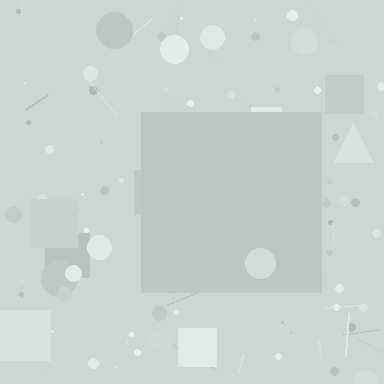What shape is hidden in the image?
A square is hidden in the image.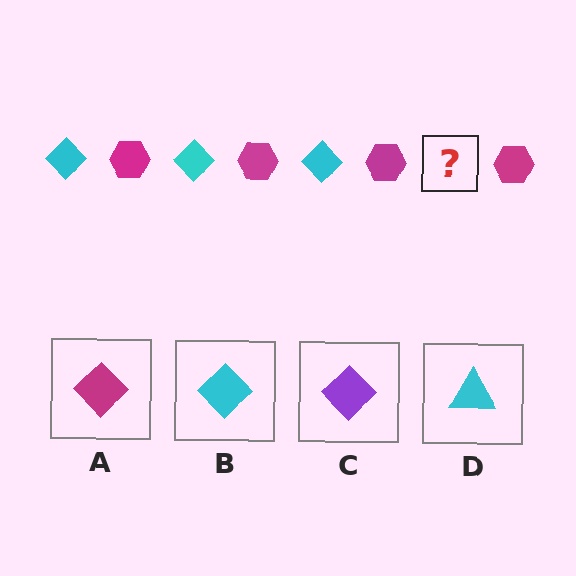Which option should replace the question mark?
Option B.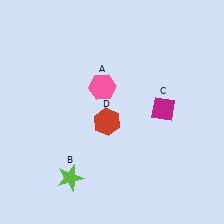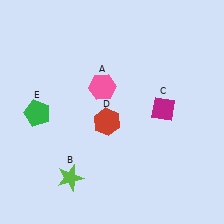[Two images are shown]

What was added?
A green pentagon (E) was added in Image 2.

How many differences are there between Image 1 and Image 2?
There is 1 difference between the two images.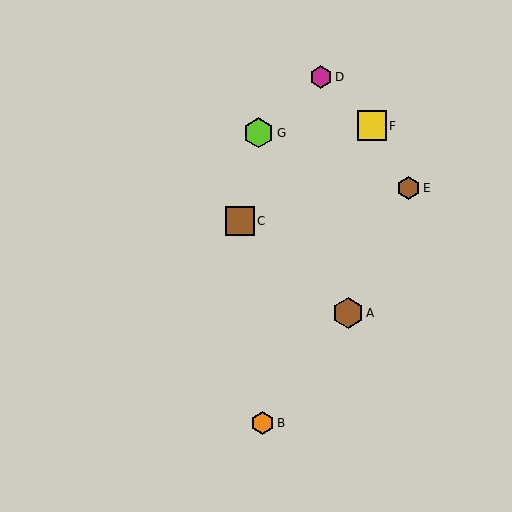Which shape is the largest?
The brown hexagon (labeled A) is the largest.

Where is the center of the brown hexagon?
The center of the brown hexagon is at (348, 313).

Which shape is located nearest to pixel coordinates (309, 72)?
The magenta hexagon (labeled D) at (321, 77) is nearest to that location.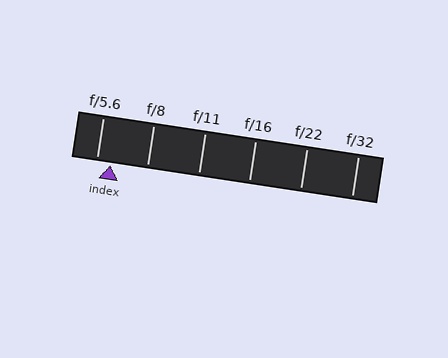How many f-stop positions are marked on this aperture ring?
There are 6 f-stop positions marked.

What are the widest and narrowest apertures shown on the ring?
The widest aperture shown is f/5.6 and the narrowest is f/32.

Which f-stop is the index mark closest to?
The index mark is closest to f/5.6.